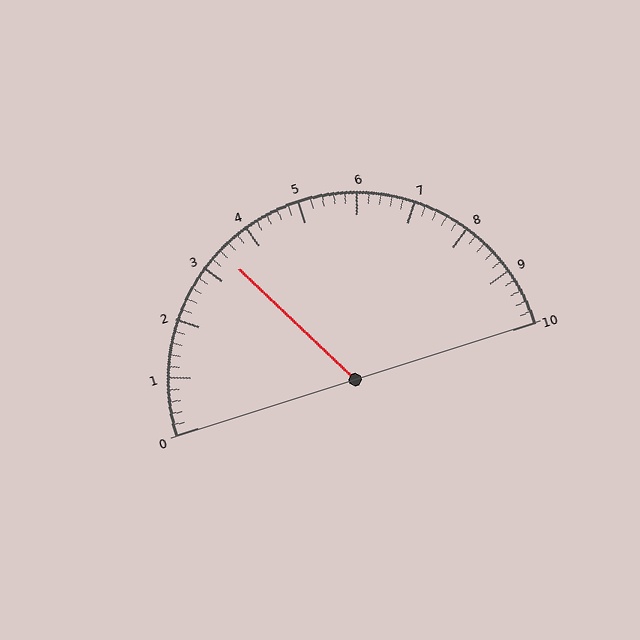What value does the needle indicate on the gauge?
The needle indicates approximately 3.4.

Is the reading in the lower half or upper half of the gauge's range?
The reading is in the lower half of the range (0 to 10).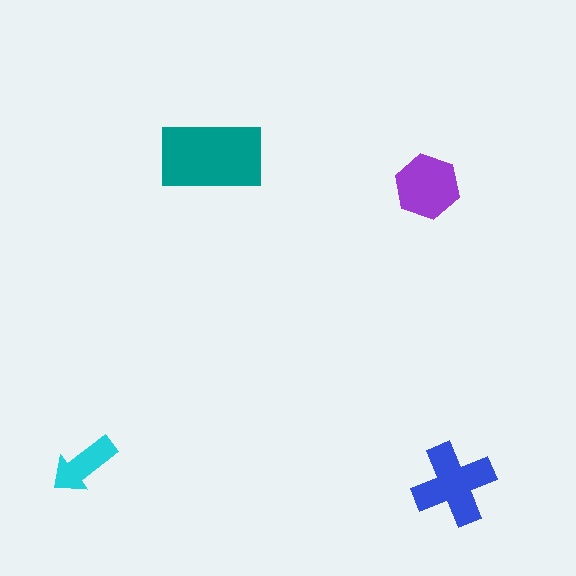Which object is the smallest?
The cyan arrow.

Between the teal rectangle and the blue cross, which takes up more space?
The teal rectangle.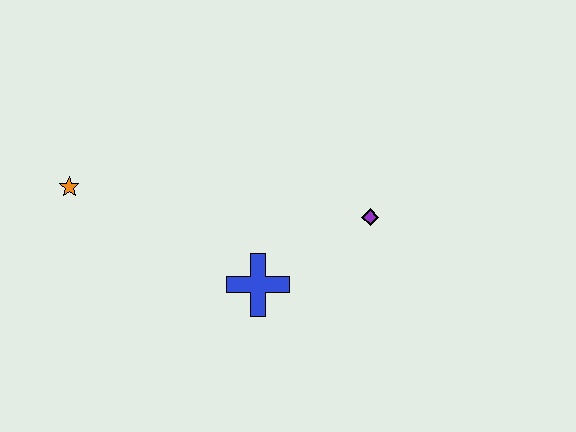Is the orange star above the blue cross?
Yes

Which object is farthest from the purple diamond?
The orange star is farthest from the purple diamond.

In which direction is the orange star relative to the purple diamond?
The orange star is to the left of the purple diamond.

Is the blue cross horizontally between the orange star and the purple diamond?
Yes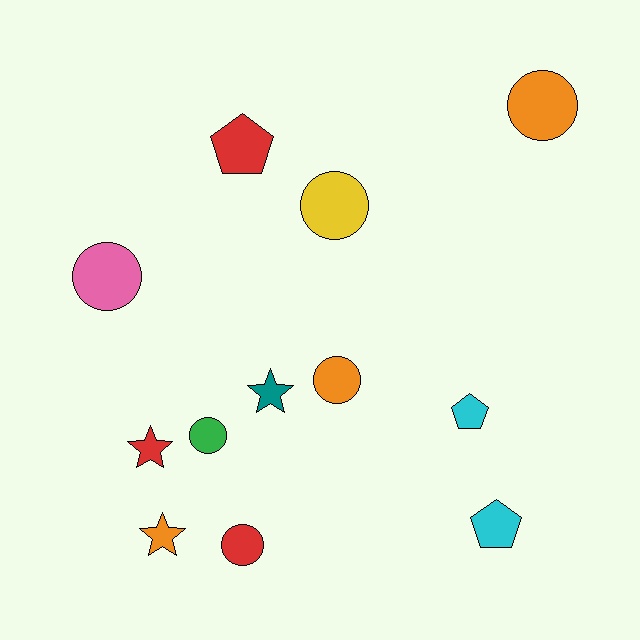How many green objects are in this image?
There is 1 green object.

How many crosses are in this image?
There are no crosses.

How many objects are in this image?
There are 12 objects.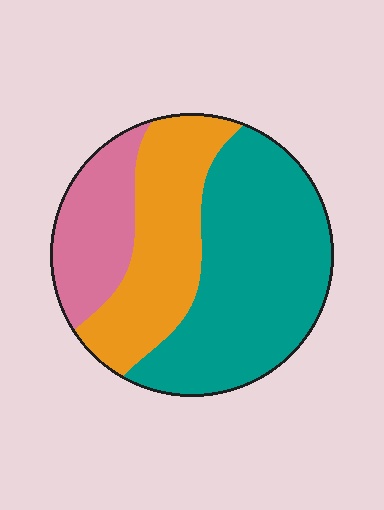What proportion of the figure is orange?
Orange takes up about one third (1/3) of the figure.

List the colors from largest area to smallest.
From largest to smallest: teal, orange, pink.